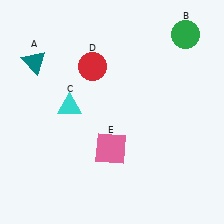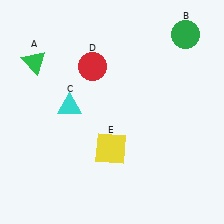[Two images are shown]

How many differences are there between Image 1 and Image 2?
There are 2 differences between the two images.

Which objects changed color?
A changed from teal to green. E changed from pink to yellow.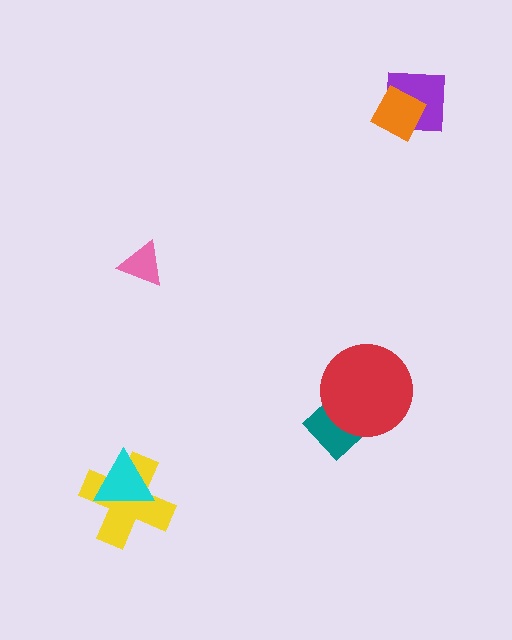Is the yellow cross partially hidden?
Yes, it is partially covered by another shape.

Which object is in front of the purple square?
The orange diamond is in front of the purple square.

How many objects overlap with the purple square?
1 object overlaps with the purple square.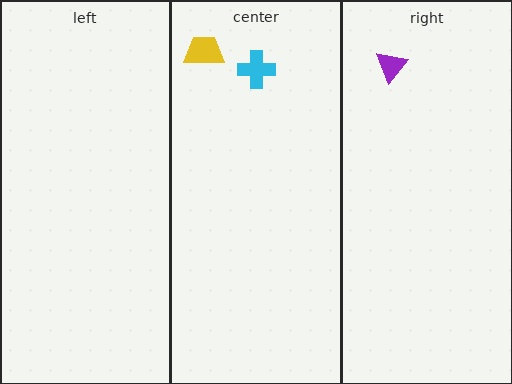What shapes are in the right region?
The purple triangle.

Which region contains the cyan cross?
The center region.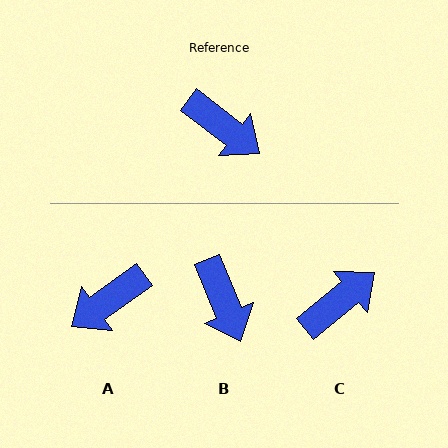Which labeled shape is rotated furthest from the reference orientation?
A, about 107 degrees away.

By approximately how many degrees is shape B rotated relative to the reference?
Approximately 30 degrees clockwise.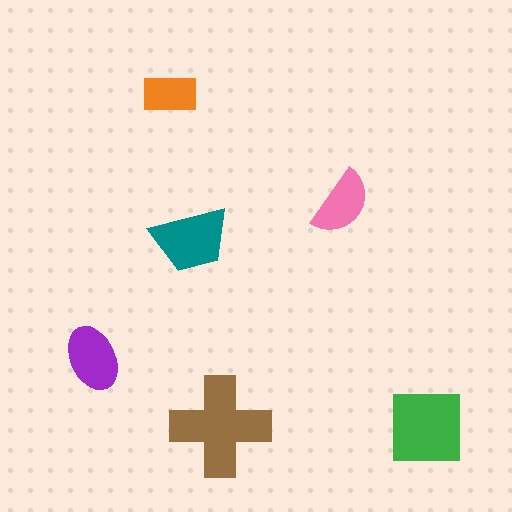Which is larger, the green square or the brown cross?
The brown cross.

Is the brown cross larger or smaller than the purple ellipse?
Larger.